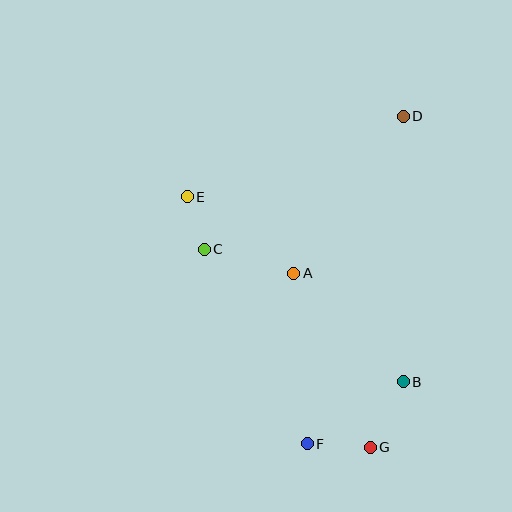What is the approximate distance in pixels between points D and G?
The distance between D and G is approximately 332 pixels.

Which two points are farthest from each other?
Points D and F are farthest from each other.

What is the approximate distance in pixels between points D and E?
The distance between D and E is approximately 230 pixels.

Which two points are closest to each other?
Points C and E are closest to each other.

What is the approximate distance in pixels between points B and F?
The distance between B and F is approximately 114 pixels.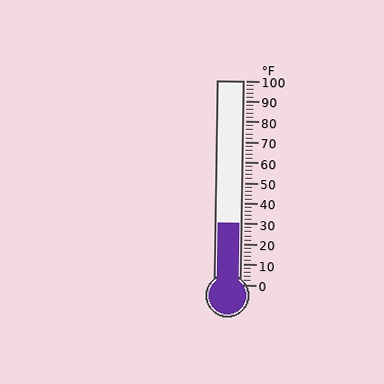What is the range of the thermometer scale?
The thermometer scale ranges from 0°F to 100°F.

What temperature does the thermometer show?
The thermometer shows approximately 30°F.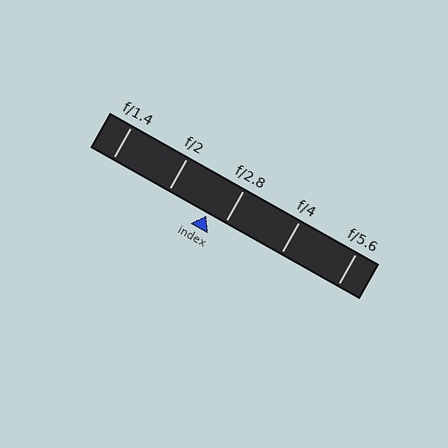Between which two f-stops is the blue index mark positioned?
The index mark is between f/2 and f/2.8.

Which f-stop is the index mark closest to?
The index mark is closest to f/2.8.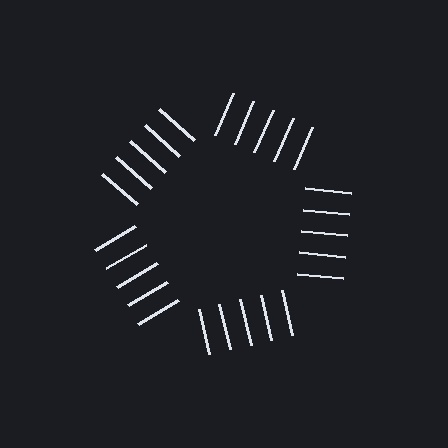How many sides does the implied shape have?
5 sides — the line-ends trace a pentagon.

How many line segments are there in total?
25 — 5 along each of the 5 edges.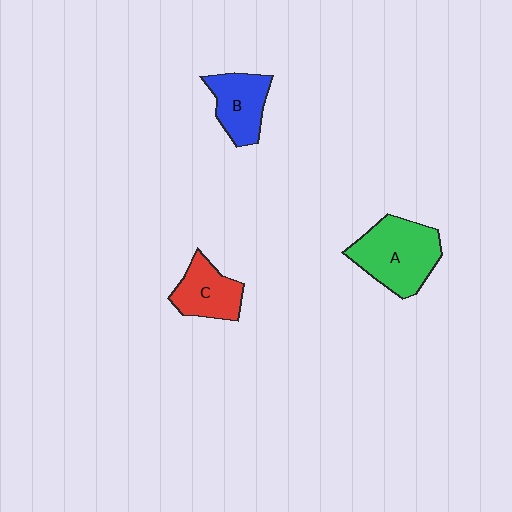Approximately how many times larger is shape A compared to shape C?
Approximately 1.6 times.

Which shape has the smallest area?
Shape C (red).